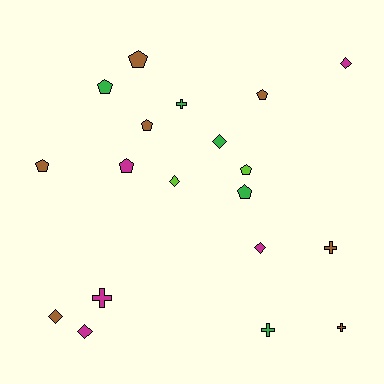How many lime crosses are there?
There are no lime crosses.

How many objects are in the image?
There are 19 objects.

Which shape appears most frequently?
Pentagon, with 8 objects.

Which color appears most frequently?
Brown, with 7 objects.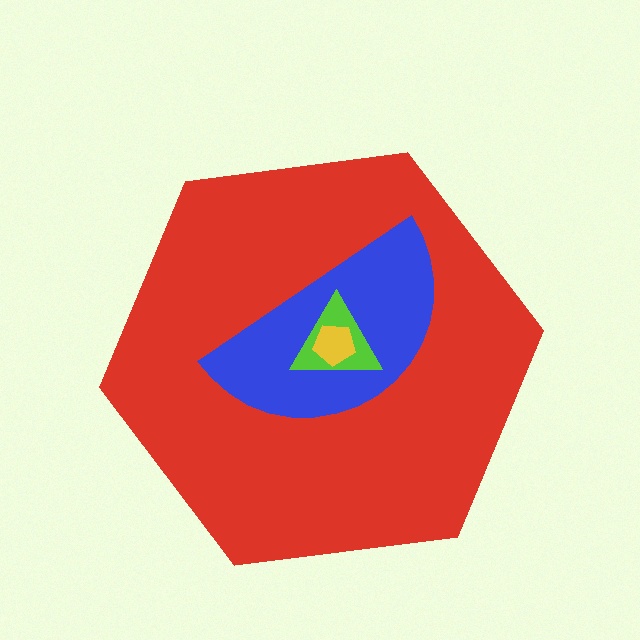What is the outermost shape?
The red hexagon.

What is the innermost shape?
The yellow pentagon.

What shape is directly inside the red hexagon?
The blue semicircle.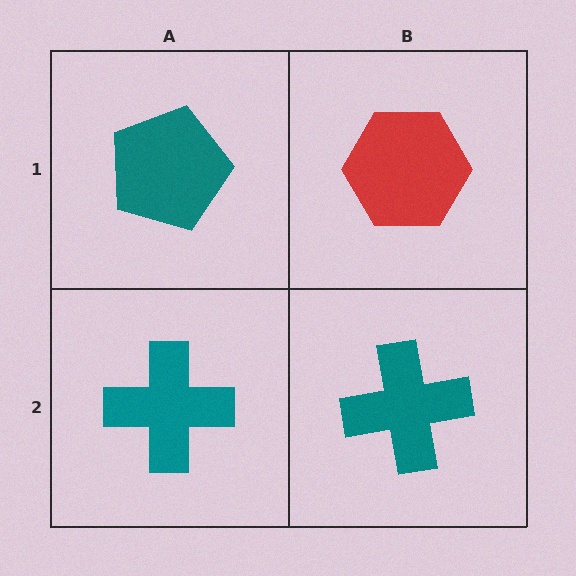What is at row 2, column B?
A teal cross.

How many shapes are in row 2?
2 shapes.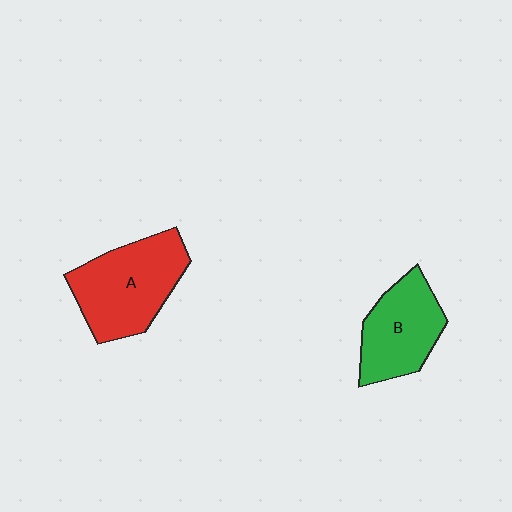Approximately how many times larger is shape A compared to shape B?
Approximately 1.3 times.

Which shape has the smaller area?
Shape B (green).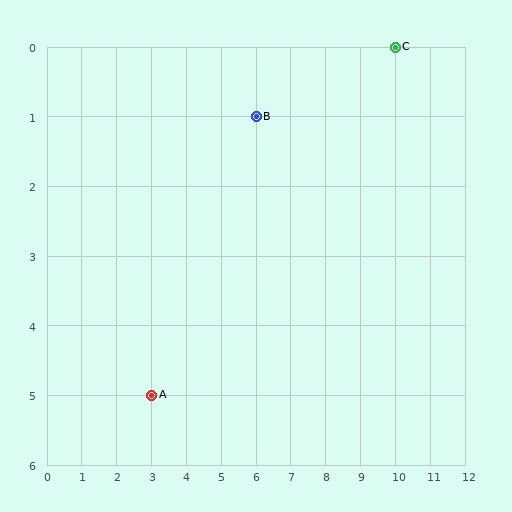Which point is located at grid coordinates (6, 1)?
Point B is at (6, 1).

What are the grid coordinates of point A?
Point A is at grid coordinates (3, 5).